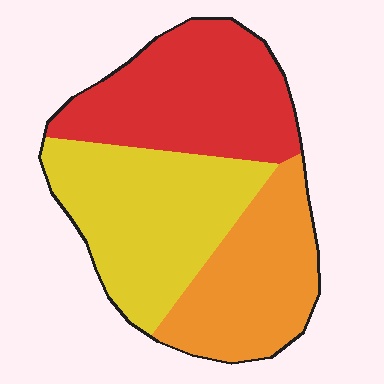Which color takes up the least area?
Orange, at roughly 30%.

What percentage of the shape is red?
Red takes up between a third and a half of the shape.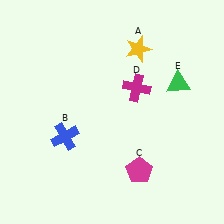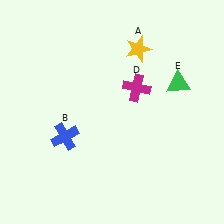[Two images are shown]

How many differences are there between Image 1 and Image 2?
There is 1 difference between the two images.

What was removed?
The magenta pentagon (C) was removed in Image 2.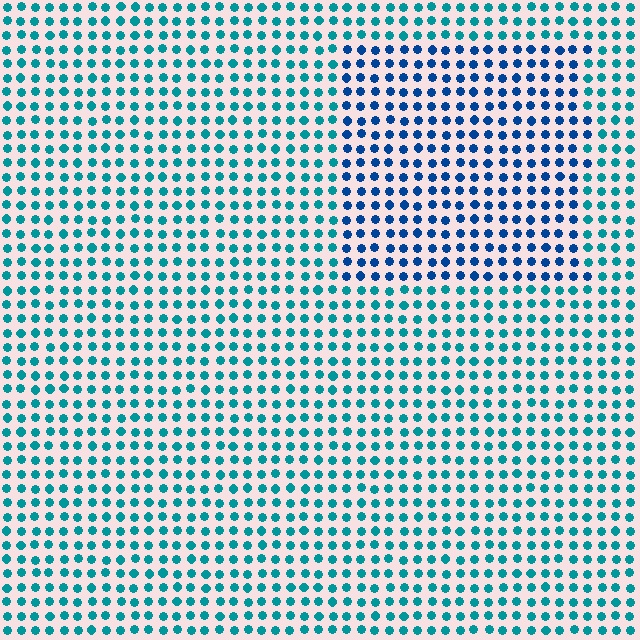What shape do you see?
I see a rectangle.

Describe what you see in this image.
The image is filled with small teal elements in a uniform arrangement. A rectangle-shaped region is visible where the elements are tinted to a slightly different hue, forming a subtle color boundary.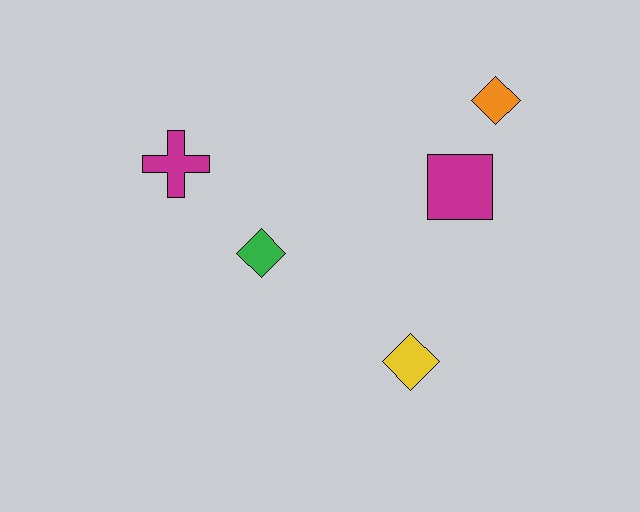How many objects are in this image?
There are 5 objects.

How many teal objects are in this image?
There are no teal objects.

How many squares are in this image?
There is 1 square.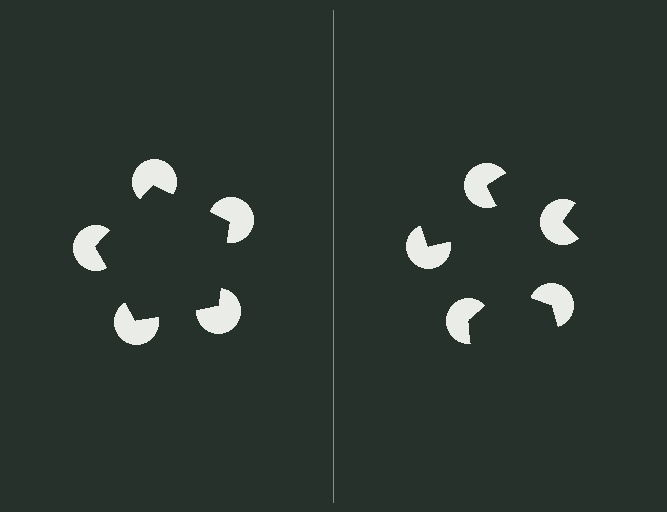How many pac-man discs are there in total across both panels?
10 — 5 on each side.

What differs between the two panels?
The pac-man discs are positioned identically on both sides; only the wedge orientations differ. On the left they align to a pentagon; on the right they are misaligned.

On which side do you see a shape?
An illusory pentagon appears on the left side. On the right side the wedge cuts are rotated, so no coherent shape forms.